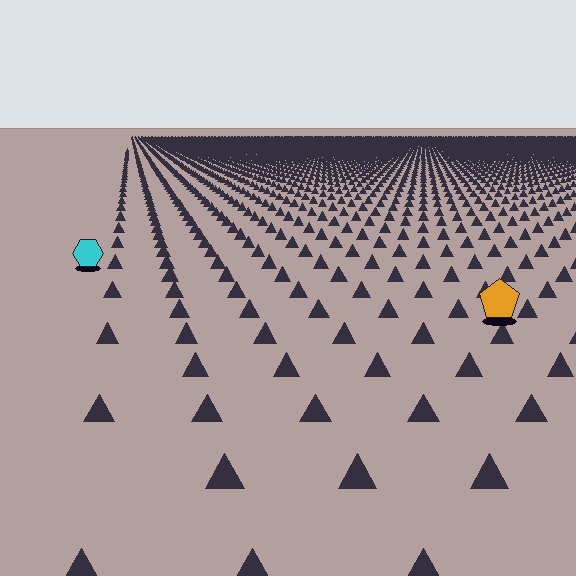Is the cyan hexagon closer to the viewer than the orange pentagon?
No. The orange pentagon is closer — you can tell from the texture gradient: the ground texture is coarser near it.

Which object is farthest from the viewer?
The cyan hexagon is farthest from the viewer. It appears smaller and the ground texture around it is denser.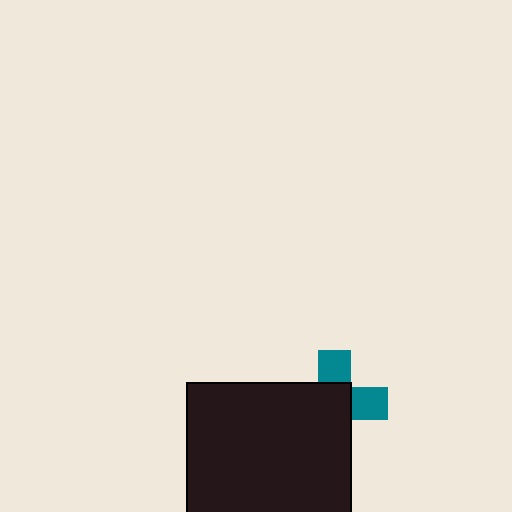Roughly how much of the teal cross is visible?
A small part of it is visible (roughly 37%).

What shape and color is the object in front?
The object in front is a black square.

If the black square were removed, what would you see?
You would see the complete teal cross.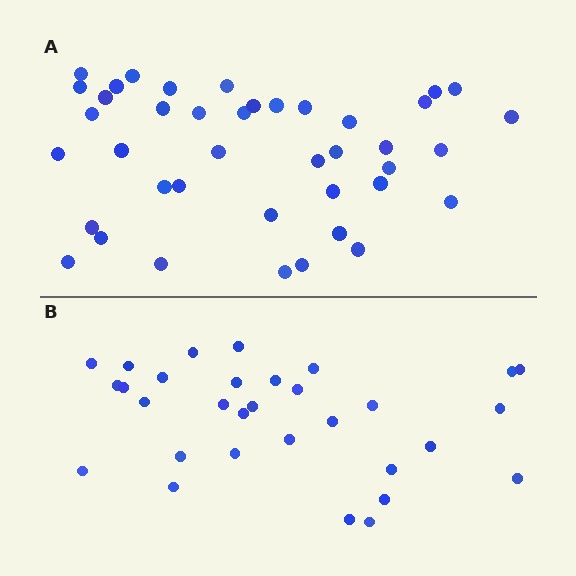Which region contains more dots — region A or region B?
Region A (the top region) has more dots.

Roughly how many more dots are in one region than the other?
Region A has roughly 10 or so more dots than region B.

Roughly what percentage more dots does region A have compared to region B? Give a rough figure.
About 30% more.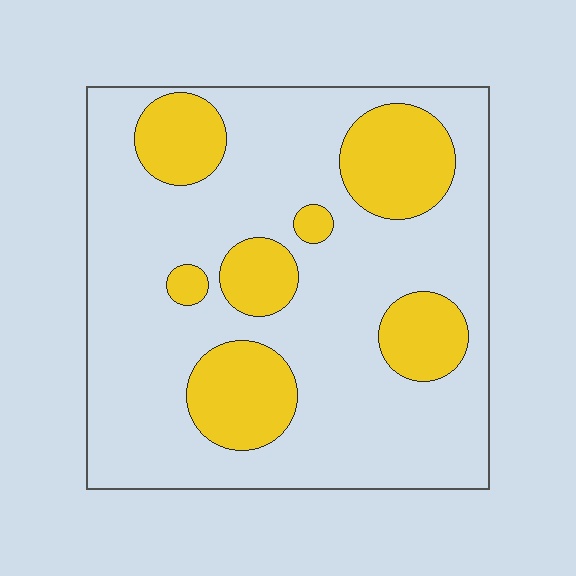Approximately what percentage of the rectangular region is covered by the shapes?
Approximately 25%.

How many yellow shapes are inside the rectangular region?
7.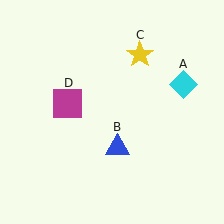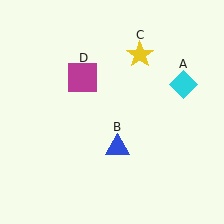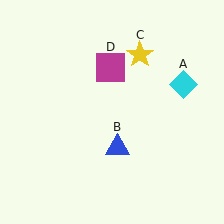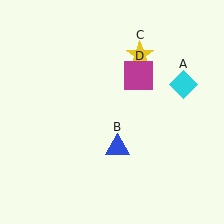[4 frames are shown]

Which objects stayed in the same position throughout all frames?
Cyan diamond (object A) and blue triangle (object B) and yellow star (object C) remained stationary.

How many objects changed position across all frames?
1 object changed position: magenta square (object D).